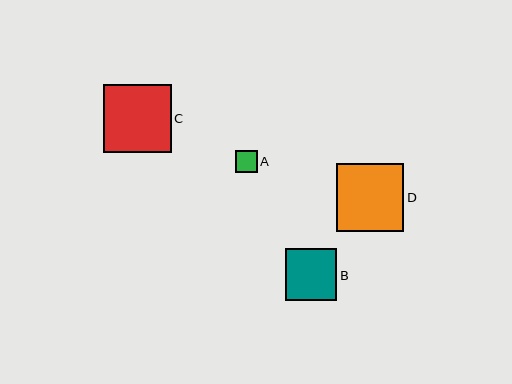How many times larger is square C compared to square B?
Square C is approximately 1.3 times the size of square B.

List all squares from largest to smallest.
From largest to smallest: C, D, B, A.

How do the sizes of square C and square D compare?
Square C and square D are approximately the same size.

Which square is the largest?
Square C is the largest with a size of approximately 68 pixels.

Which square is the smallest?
Square A is the smallest with a size of approximately 22 pixels.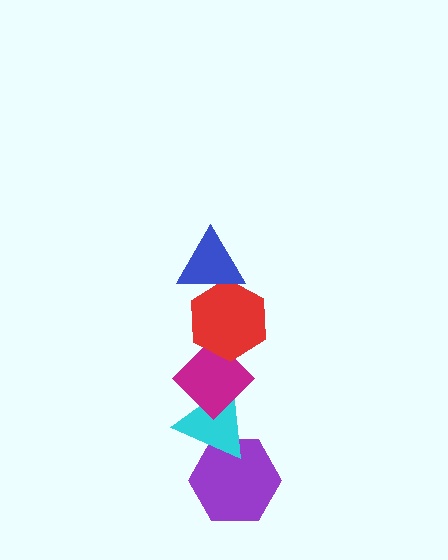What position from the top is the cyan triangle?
The cyan triangle is 4th from the top.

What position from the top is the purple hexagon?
The purple hexagon is 5th from the top.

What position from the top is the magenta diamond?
The magenta diamond is 3rd from the top.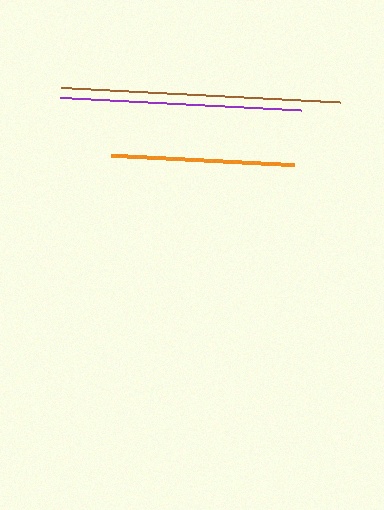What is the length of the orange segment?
The orange segment is approximately 183 pixels long.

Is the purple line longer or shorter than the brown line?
The brown line is longer than the purple line.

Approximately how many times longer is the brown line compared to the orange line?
The brown line is approximately 1.5 times the length of the orange line.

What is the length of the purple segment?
The purple segment is approximately 241 pixels long.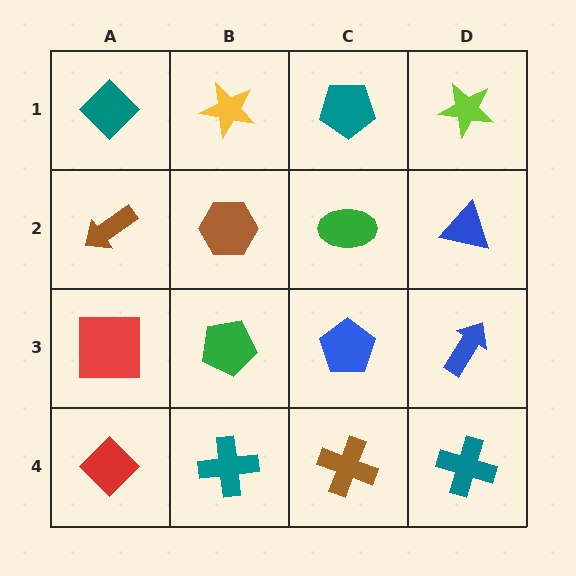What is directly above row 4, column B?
A green pentagon.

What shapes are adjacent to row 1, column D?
A blue triangle (row 2, column D), a teal pentagon (row 1, column C).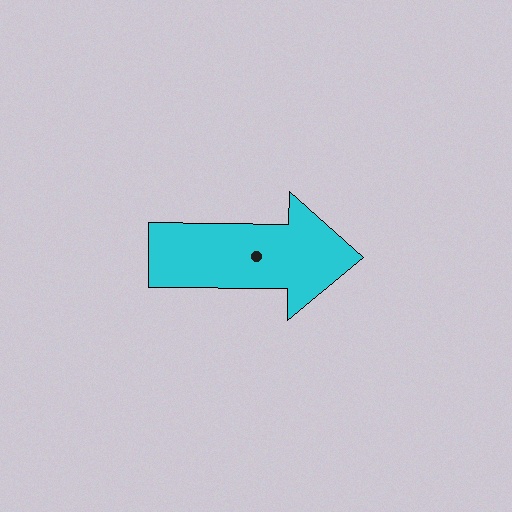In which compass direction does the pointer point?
East.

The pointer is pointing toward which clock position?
Roughly 3 o'clock.